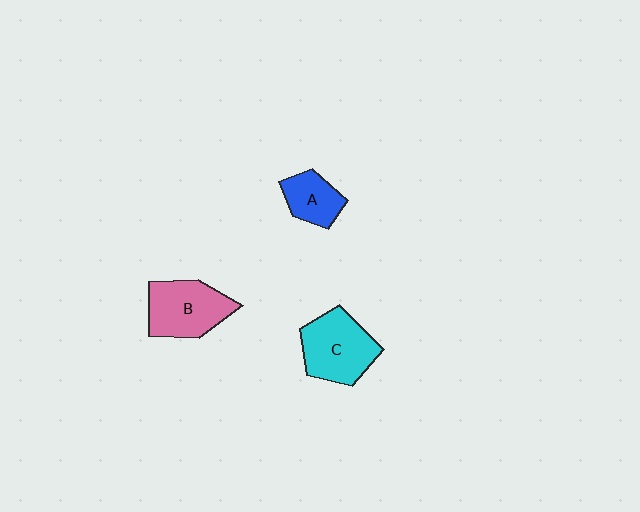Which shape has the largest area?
Shape C (cyan).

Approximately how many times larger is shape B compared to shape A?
Approximately 1.6 times.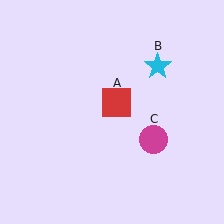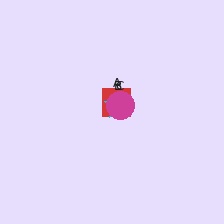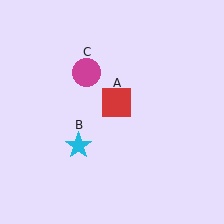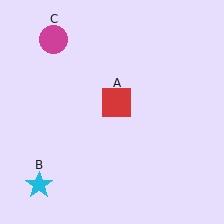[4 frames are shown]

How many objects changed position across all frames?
2 objects changed position: cyan star (object B), magenta circle (object C).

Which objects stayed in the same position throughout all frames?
Red square (object A) remained stationary.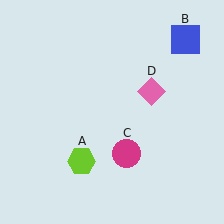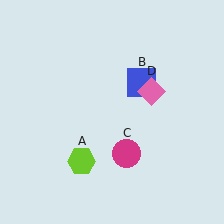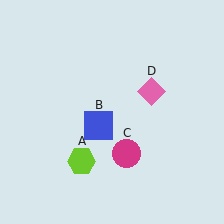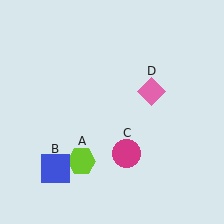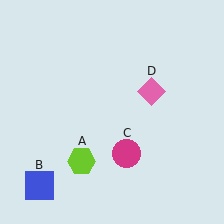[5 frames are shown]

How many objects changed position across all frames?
1 object changed position: blue square (object B).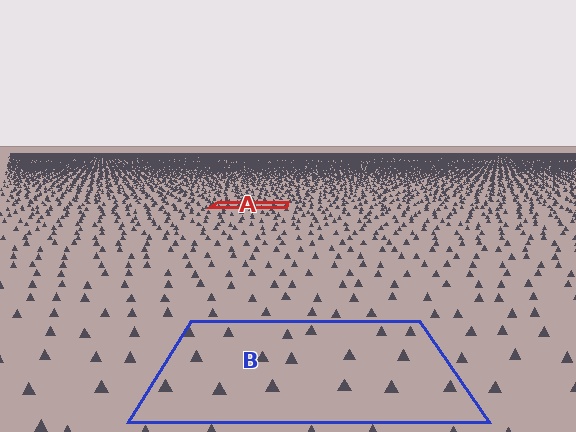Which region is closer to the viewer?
Region B is closer. The texture elements there are larger and more spread out.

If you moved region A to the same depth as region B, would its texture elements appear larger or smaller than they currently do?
They would appear larger. At a closer depth, the same texture elements are projected at a bigger on-screen size.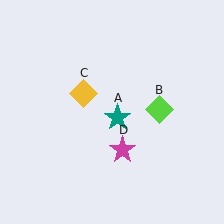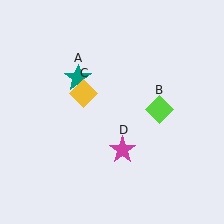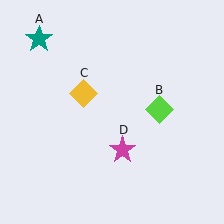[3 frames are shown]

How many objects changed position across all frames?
1 object changed position: teal star (object A).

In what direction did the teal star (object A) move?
The teal star (object A) moved up and to the left.